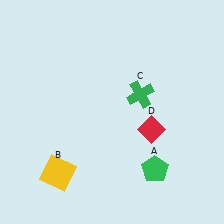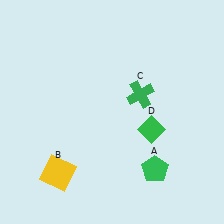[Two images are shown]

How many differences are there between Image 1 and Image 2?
There is 1 difference between the two images.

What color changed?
The diamond (D) changed from red in Image 1 to green in Image 2.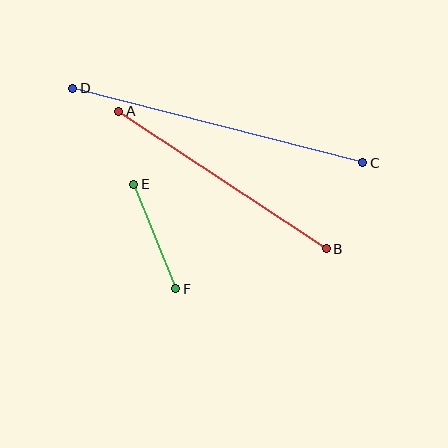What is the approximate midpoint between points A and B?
The midpoint is at approximately (223, 180) pixels.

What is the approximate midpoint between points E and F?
The midpoint is at approximately (155, 236) pixels.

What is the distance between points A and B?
The distance is approximately 249 pixels.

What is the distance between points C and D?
The distance is approximately 300 pixels.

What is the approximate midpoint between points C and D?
The midpoint is at approximately (218, 125) pixels.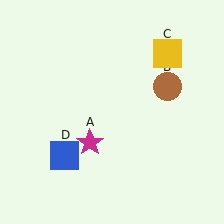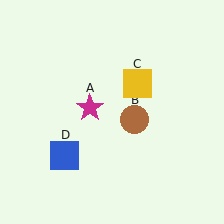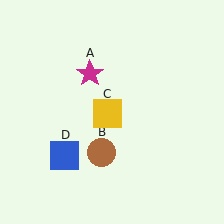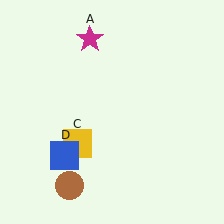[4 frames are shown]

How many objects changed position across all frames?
3 objects changed position: magenta star (object A), brown circle (object B), yellow square (object C).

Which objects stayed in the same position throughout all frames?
Blue square (object D) remained stationary.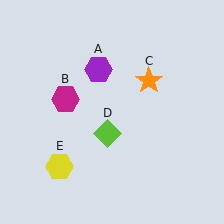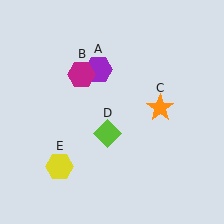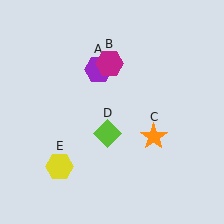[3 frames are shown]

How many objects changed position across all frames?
2 objects changed position: magenta hexagon (object B), orange star (object C).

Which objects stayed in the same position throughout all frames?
Purple hexagon (object A) and lime diamond (object D) and yellow hexagon (object E) remained stationary.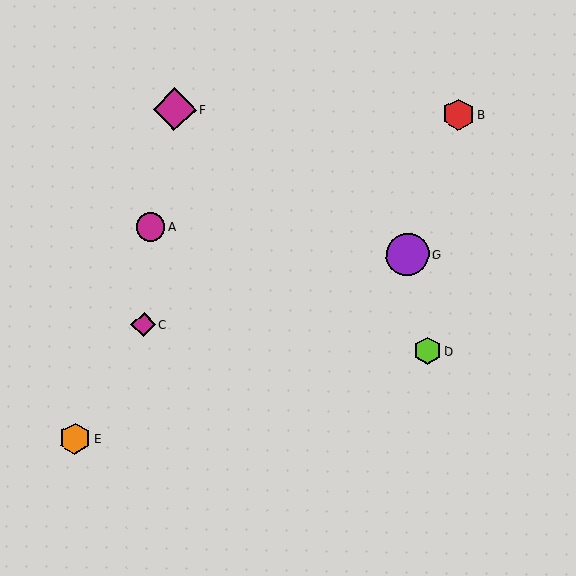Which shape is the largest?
The purple circle (labeled G) is the largest.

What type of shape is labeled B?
Shape B is a red hexagon.